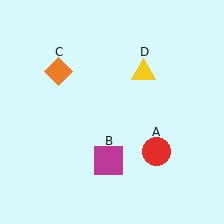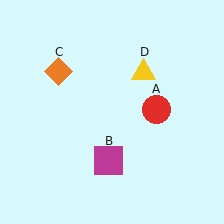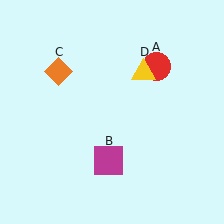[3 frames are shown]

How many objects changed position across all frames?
1 object changed position: red circle (object A).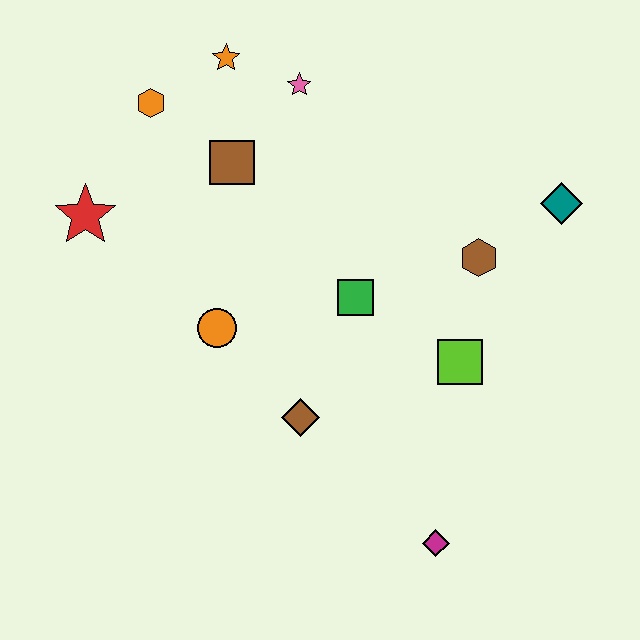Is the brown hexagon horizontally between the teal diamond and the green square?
Yes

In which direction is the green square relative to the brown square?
The green square is below the brown square.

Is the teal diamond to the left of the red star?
No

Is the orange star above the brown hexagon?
Yes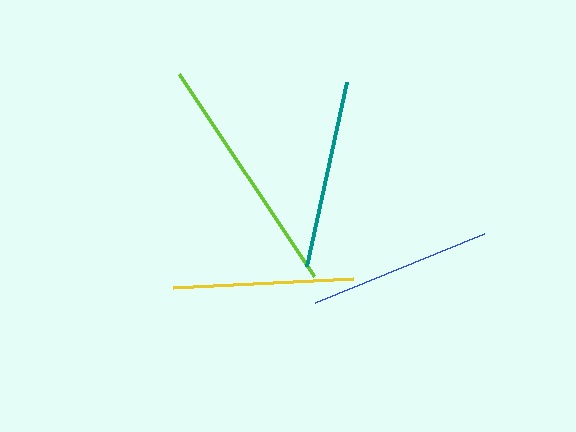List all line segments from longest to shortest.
From longest to shortest: lime, teal, blue, yellow.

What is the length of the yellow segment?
The yellow segment is approximately 180 pixels long.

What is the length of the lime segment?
The lime segment is approximately 243 pixels long.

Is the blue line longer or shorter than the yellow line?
The blue line is longer than the yellow line.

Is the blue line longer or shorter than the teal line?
The teal line is longer than the blue line.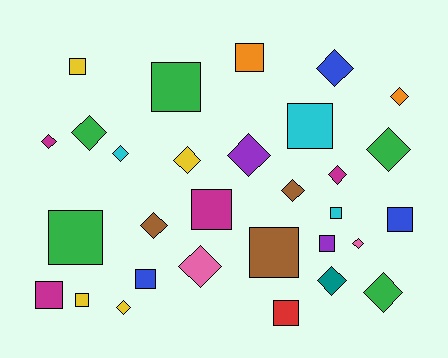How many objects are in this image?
There are 30 objects.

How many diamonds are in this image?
There are 16 diamonds.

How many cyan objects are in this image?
There are 3 cyan objects.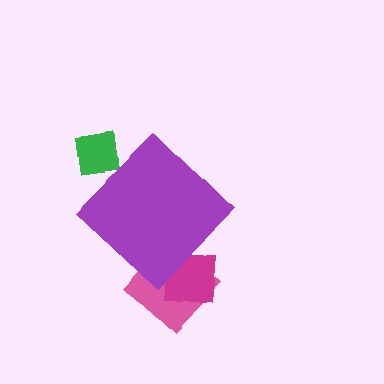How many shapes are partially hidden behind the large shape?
3 shapes are partially hidden.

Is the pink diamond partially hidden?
Yes, the pink diamond is partially hidden behind the purple diamond.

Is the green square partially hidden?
Yes, the green square is partially hidden behind the purple diamond.